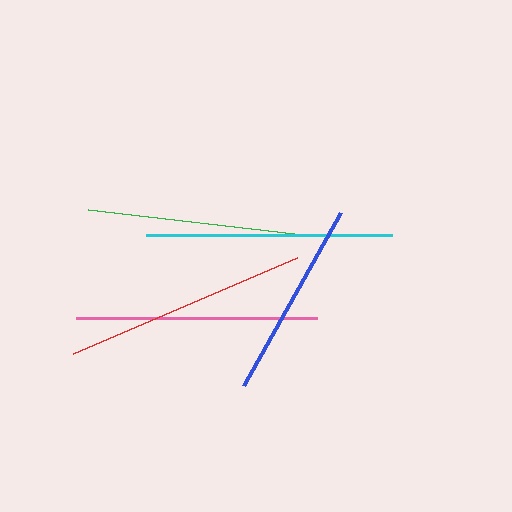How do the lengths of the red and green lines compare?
The red and green lines are approximately the same length.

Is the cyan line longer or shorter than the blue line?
The cyan line is longer than the blue line.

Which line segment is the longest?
The cyan line is the longest at approximately 246 pixels.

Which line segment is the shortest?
The blue line is the shortest at approximately 198 pixels.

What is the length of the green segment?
The green segment is approximately 225 pixels long.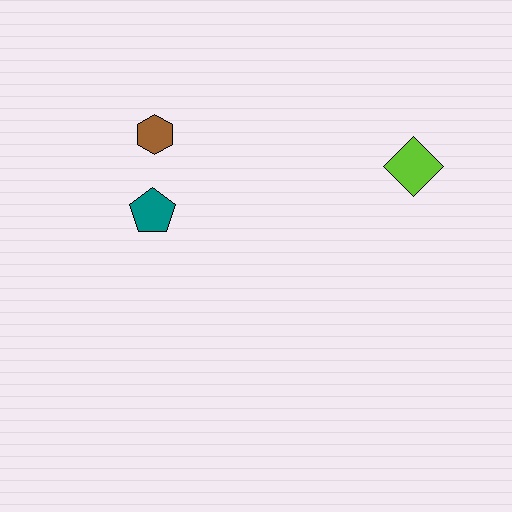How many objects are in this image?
There are 3 objects.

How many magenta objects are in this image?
There are no magenta objects.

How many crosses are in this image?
There are no crosses.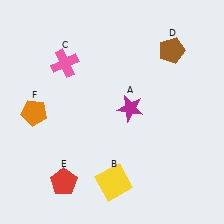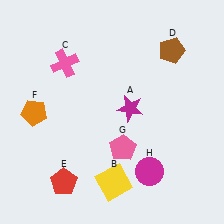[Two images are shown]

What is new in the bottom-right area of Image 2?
A magenta circle (H) was added in the bottom-right area of Image 2.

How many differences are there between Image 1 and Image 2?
There are 2 differences between the two images.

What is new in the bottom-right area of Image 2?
A pink pentagon (G) was added in the bottom-right area of Image 2.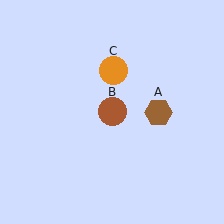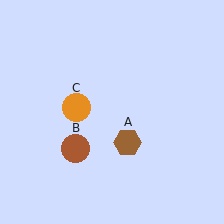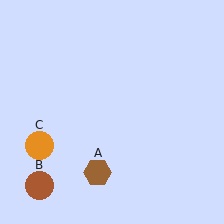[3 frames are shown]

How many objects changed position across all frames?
3 objects changed position: brown hexagon (object A), brown circle (object B), orange circle (object C).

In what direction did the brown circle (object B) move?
The brown circle (object B) moved down and to the left.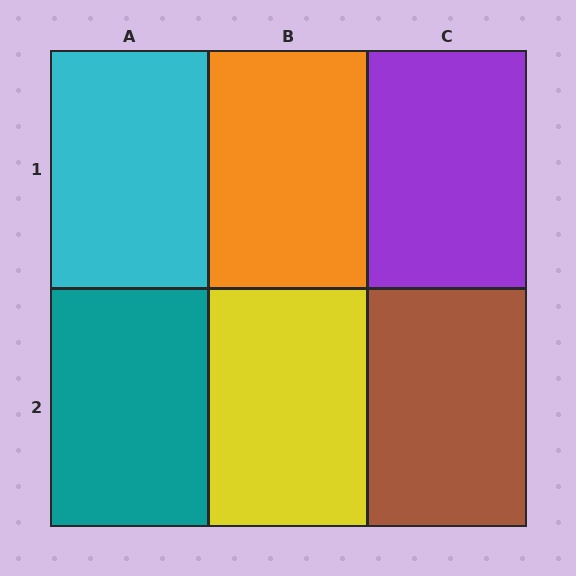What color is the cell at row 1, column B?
Orange.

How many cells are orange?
1 cell is orange.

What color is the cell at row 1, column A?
Cyan.